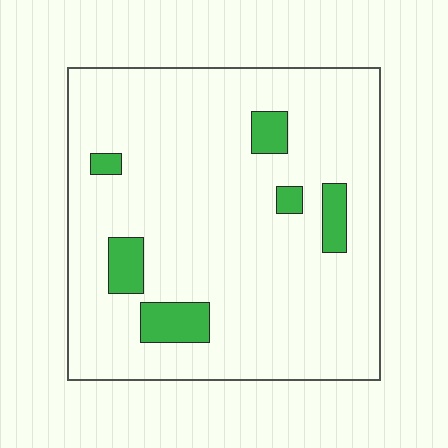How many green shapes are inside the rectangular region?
6.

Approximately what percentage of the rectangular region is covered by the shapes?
Approximately 10%.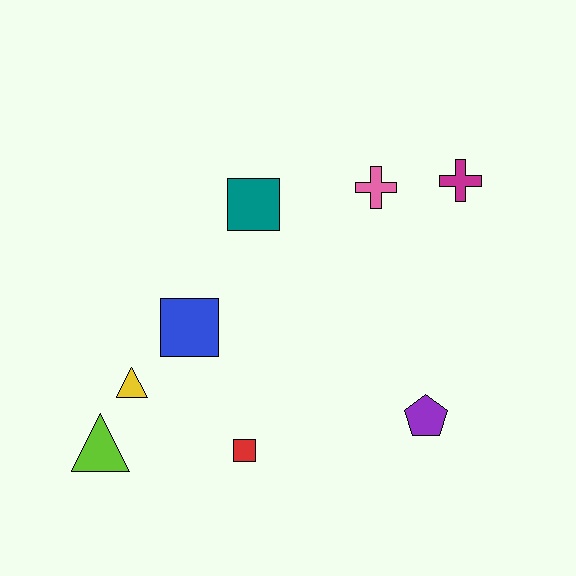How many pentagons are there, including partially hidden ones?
There is 1 pentagon.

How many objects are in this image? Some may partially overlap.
There are 8 objects.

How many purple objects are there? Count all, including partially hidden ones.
There is 1 purple object.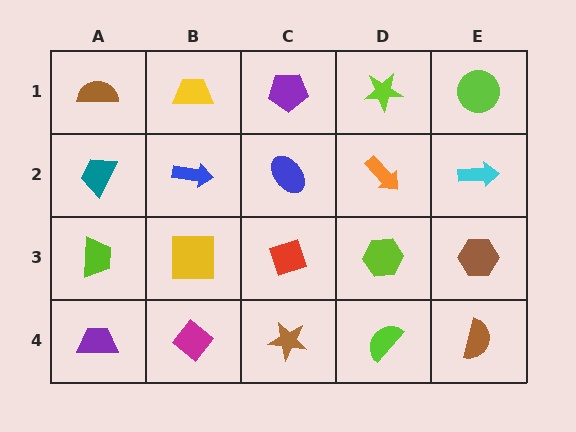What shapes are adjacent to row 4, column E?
A brown hexagon (row 3, column E), a lime semicircle (row 4, column D).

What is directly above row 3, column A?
A teal trapezoid.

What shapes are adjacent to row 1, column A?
A teal trapezoid (row 2, column A), a yellow trapezoid (row 1, column B).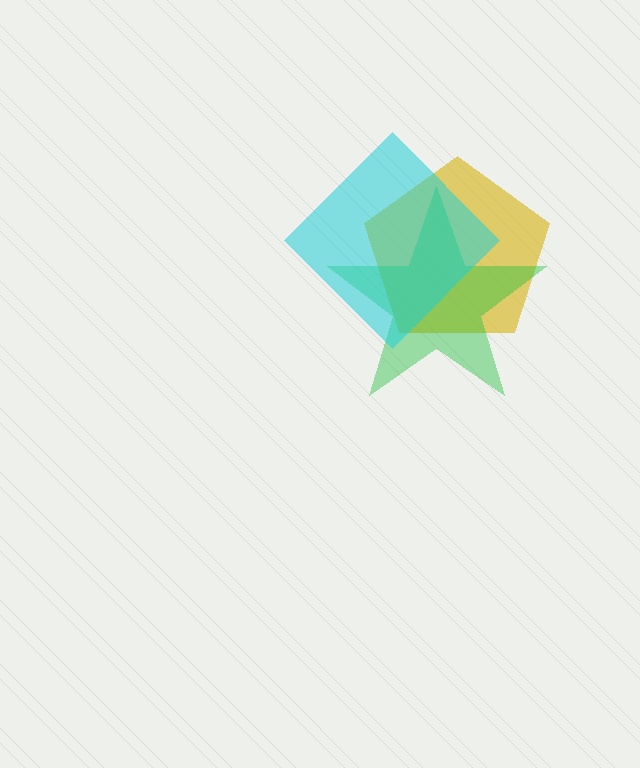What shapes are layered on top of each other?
The layered shapes are: a yellow pentagon, a green star, a cyan diamond.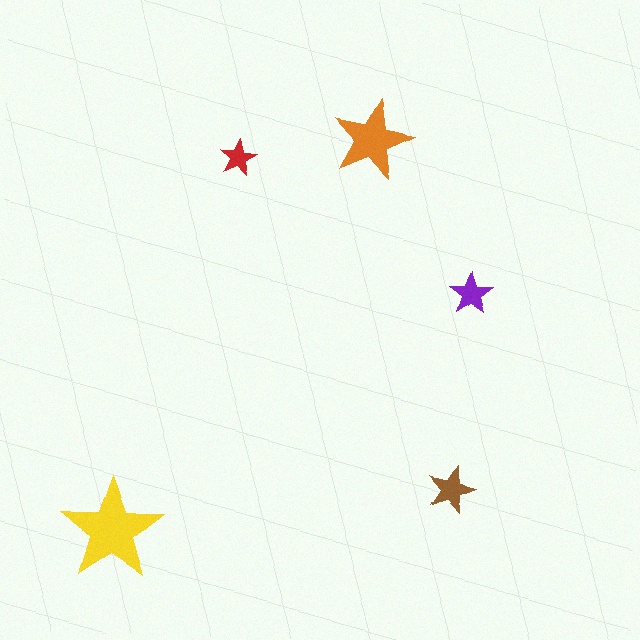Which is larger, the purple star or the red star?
The purple one.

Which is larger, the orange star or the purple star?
The orange one.